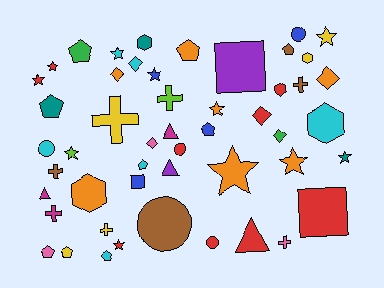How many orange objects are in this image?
There are 7 orange objects.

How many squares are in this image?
There are 3 squares.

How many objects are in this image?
There are 50 objects.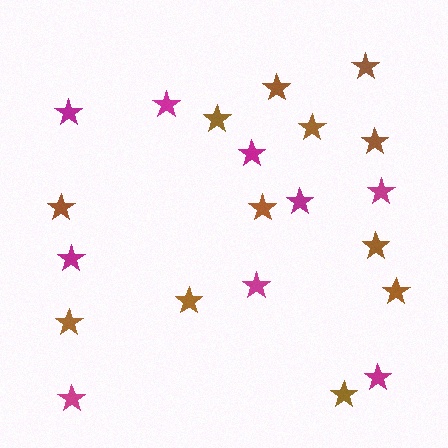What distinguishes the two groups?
There are 2 groups: one group of brown stars (12) and one group of magenta stars (9).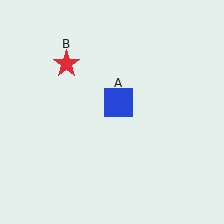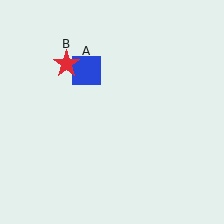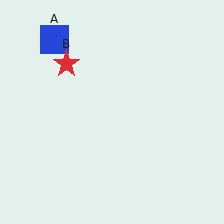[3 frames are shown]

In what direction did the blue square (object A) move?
The blue square (object A) moved up and to the left.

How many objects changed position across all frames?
1 object changed position: blue square (object A).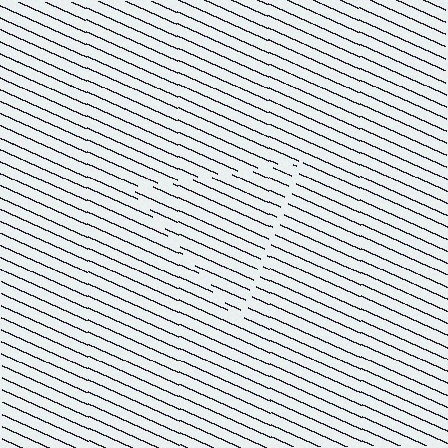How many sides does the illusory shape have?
3 sides — the line-ends trace a triangle.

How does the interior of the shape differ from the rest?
The interior of the shape contains the same grating, shifted by half a period — the contour is defined by the phase discontinuity where line-ends from the inner and outer gratings abut.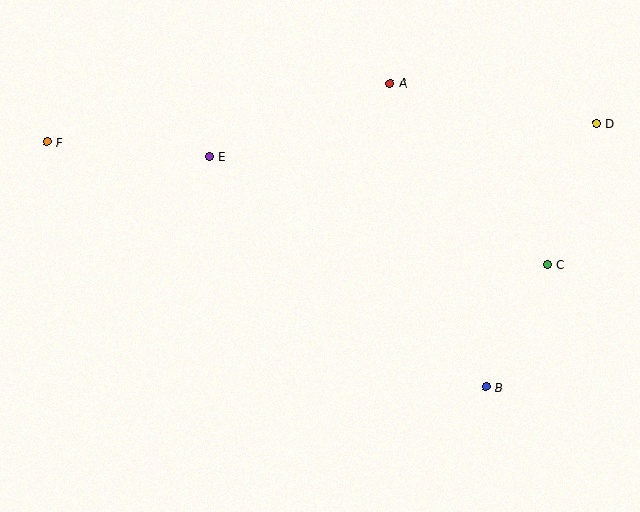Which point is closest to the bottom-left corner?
Point F is closest to the bottom-left corner.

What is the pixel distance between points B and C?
The distance between B and C is 137 pixels.